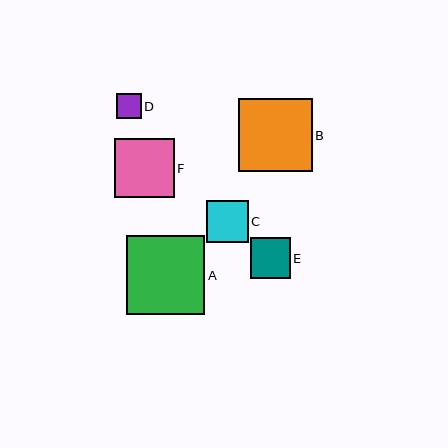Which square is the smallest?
Square D is the smallest with a size of approximately 25 pixels.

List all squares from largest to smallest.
From largest to smallest: A, B, F, C, E, D.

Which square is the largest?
Square A is the largest with a size of approximately 79 pixels.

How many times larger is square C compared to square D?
Square C is approximately 1.7 times the size of square D.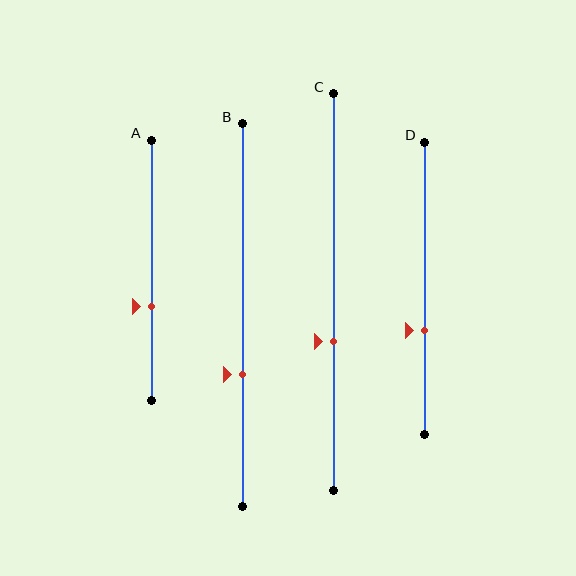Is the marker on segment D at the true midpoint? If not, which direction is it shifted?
No, the marker on segment D is shifted downward by about 14% of the segment length.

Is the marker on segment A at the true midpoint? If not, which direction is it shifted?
No, the marker on segment A is shifted downward by about 14% of the segment length.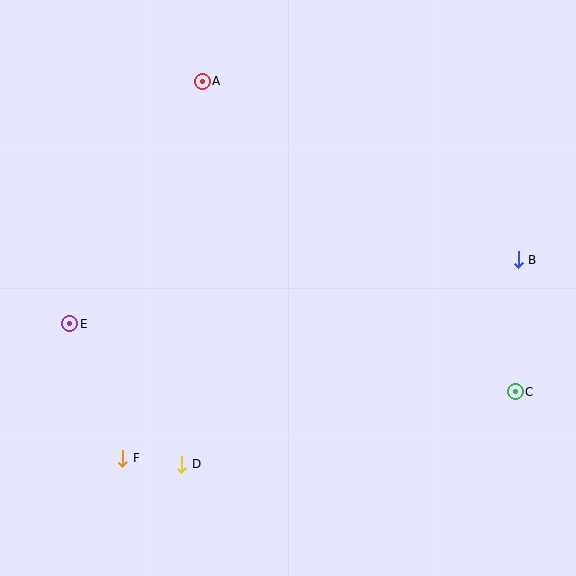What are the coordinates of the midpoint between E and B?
The midpoint between E and B is at (294, 292).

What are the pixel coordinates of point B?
Point B is at (518, 260).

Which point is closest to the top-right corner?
Point B is closest to the top-right corner.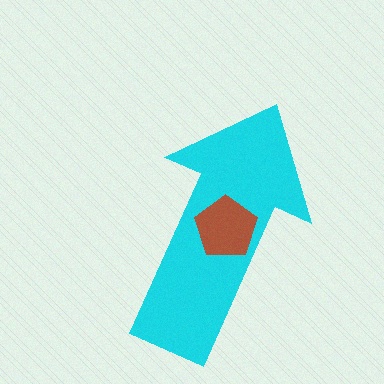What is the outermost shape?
The cyan arrow.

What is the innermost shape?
The brown pentagon.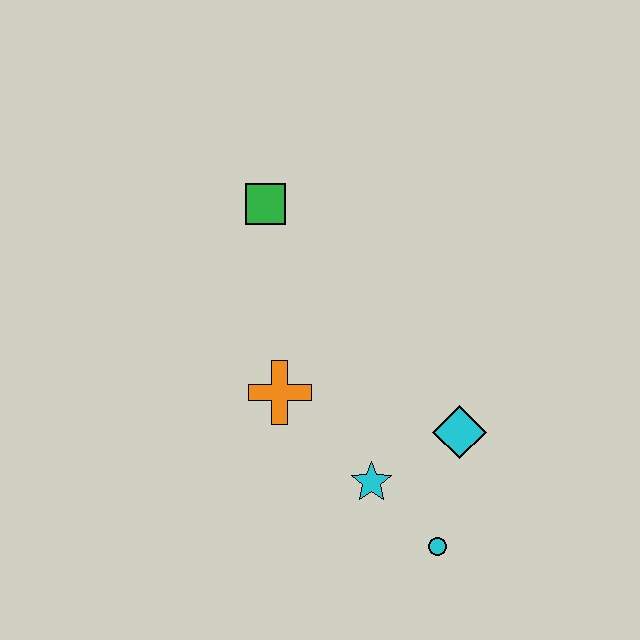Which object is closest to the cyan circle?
The cyan star is closest to the cyan circle.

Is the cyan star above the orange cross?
No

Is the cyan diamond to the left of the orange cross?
No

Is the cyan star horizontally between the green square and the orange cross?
No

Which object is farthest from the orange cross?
The cyan circle is farthest from the orange cross.